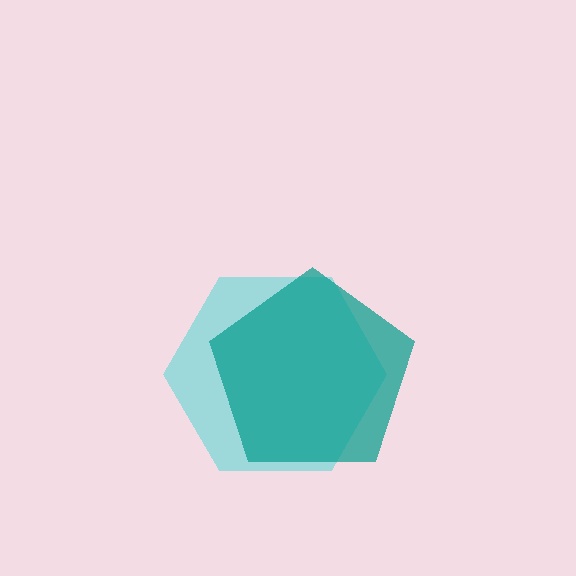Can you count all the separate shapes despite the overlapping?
Yes, there are 2 separate shapes.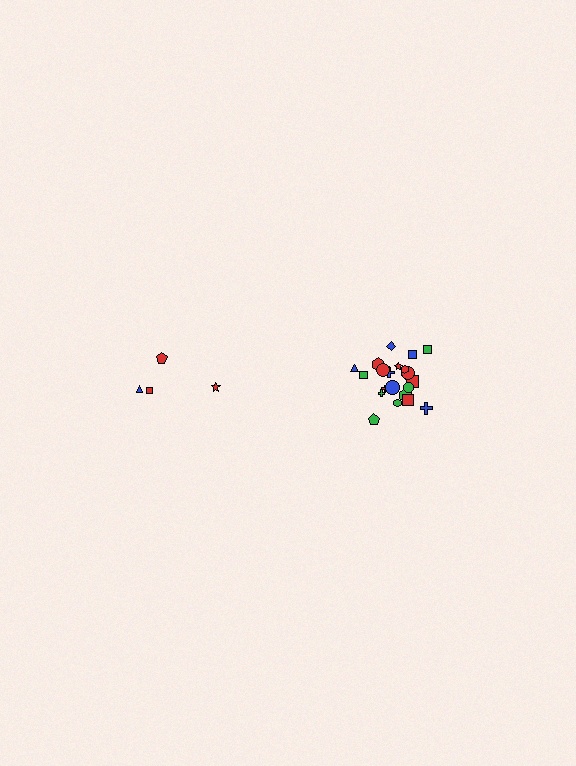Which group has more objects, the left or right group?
The right group.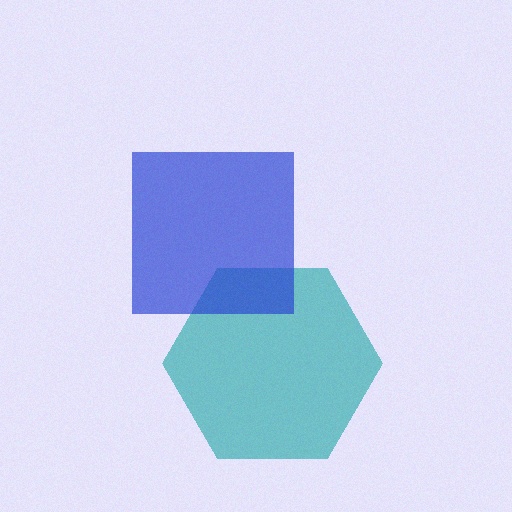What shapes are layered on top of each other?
The layered shapes are: a teal hexagon, a blue square.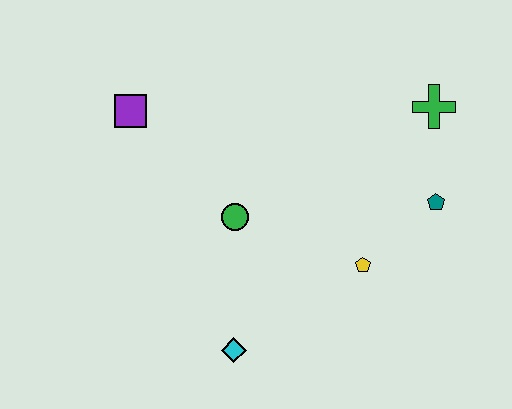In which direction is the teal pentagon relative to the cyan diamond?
The teal pentagon is to the right of the cyan diamond.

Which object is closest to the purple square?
The green circle is closest to the purple square.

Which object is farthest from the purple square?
The teal pentagon is farthest from the purple square.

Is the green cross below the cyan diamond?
No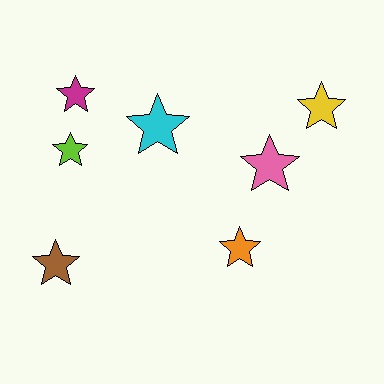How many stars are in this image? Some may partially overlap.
There are 7 stars.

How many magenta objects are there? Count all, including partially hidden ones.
There is 1 magenta object.